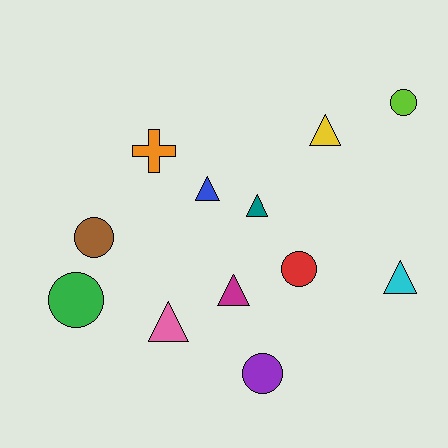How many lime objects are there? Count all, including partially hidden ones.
There is 1 lime object.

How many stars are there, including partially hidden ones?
There are no stars.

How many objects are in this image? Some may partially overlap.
There are 12 objects.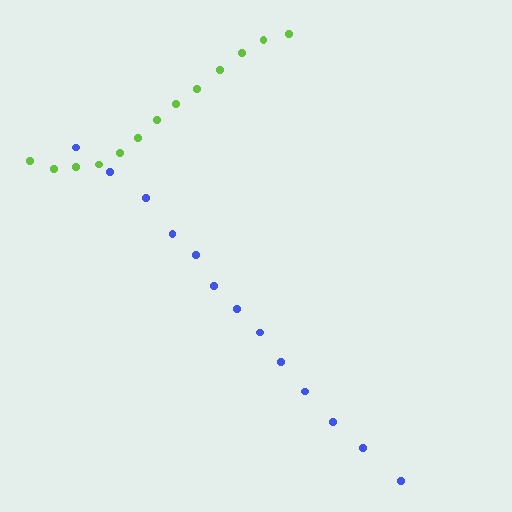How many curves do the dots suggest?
There are 2 distinct paths.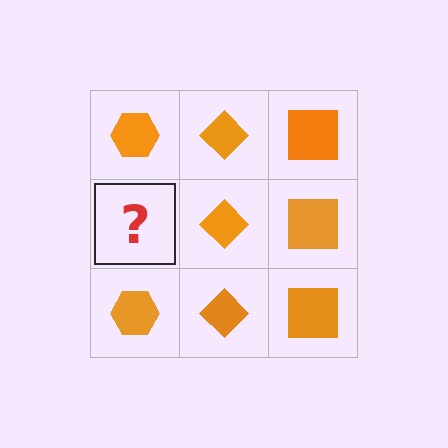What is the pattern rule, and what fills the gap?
The rule is that each column has a consistent shape. The gap should be filled with an orange hexagon.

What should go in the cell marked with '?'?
The missing cell should contain an orange hexagon.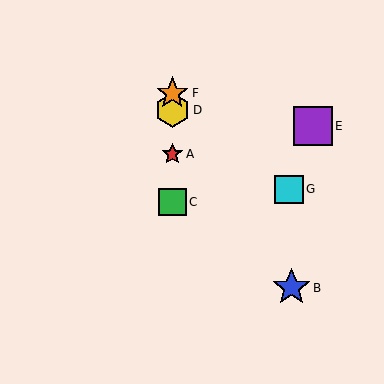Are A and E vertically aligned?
No, A is at x≈172 and E is at x≈313.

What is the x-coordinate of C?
Object C is at x≈172.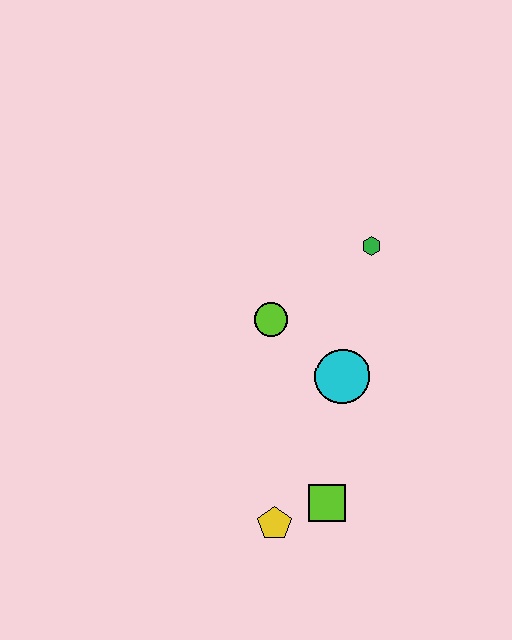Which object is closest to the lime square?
The yellow pentagon is closest to the lime square.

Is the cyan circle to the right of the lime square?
Yes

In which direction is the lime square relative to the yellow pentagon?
The lime square is to the right of the yellow pentagon.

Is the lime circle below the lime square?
No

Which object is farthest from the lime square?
The green hexagon is farthest from the lime square.